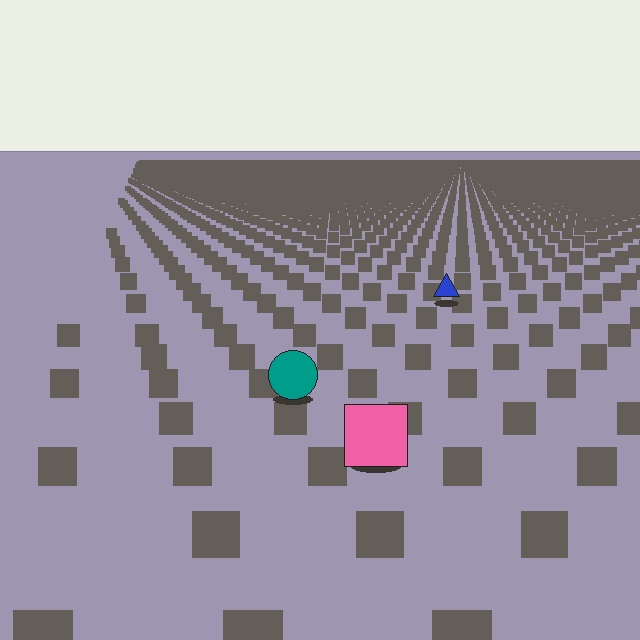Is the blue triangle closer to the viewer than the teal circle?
No. The teal circle is closer — you can tell from the texture gradient: the ground texture is coarser near it.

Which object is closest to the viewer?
The pink square is closest. The texture marks near it are larger and more spread out.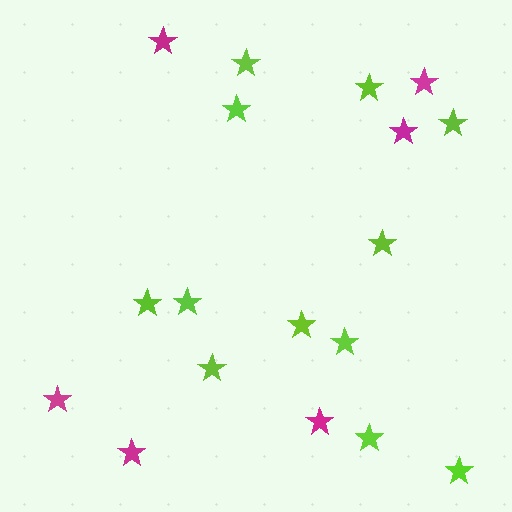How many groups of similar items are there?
There are 2 groups: one group of magenta stars (6) and one group of lime stars (12).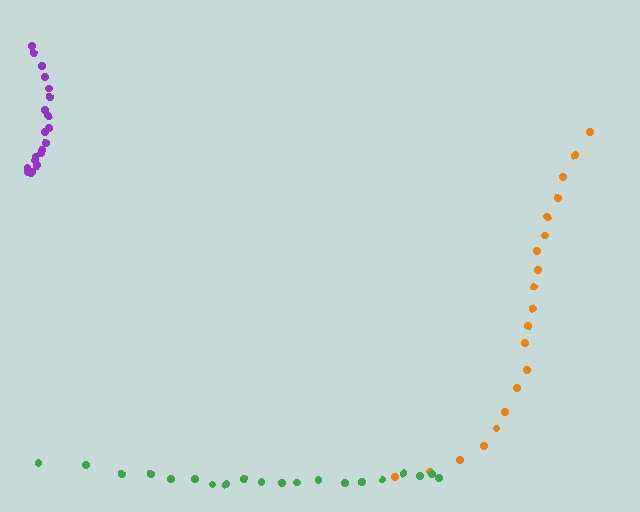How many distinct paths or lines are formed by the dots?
There are 3 distinct paths.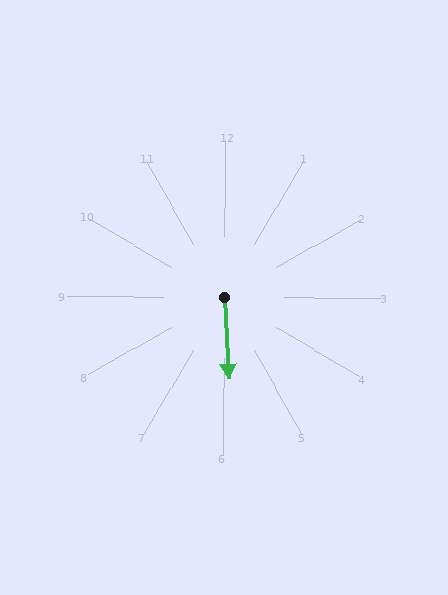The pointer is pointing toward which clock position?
Roughly 6 o'clock.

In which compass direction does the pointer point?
South.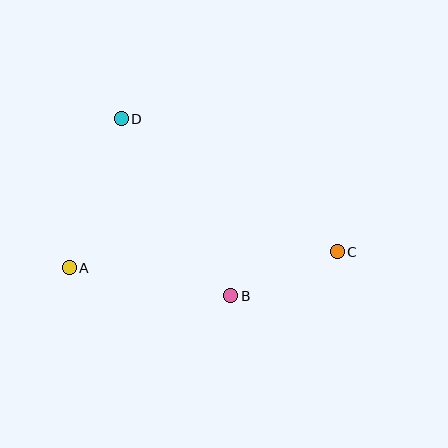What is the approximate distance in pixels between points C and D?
The distance between C and D is approximately 254 pixels.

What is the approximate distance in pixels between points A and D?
The distance between A and D is approximately 158 pixels.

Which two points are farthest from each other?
Points A and C are farthest from each other.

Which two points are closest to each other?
Points B and C are closest to each other.